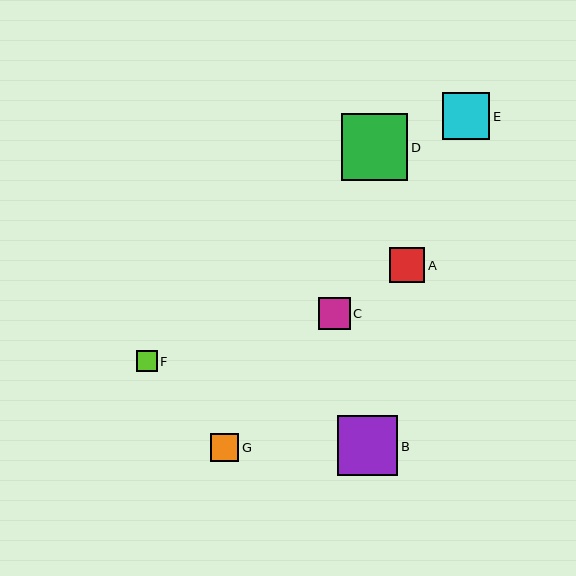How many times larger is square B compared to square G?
Square B is approximately 2.1 times the size of square G.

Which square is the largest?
Square D is the largest with a size of approximately 66 pixels.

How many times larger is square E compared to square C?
Square E is approximately 1.5 times the size of square C.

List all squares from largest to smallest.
From largest to smallest: D, B, E, A, C, G, F.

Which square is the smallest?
Square F is the smallest with a size of approximately 21 pixels.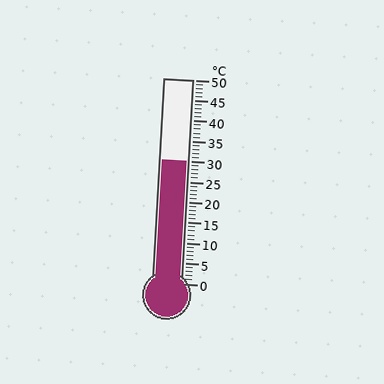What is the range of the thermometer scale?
The thermometer scale ranges from 0°C to 50°C.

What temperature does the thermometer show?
The thermometer shows approximately 30°C.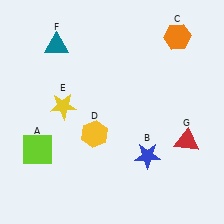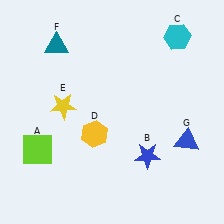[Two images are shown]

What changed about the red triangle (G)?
In Image 1, G is red. In Image 2, it changed to blue.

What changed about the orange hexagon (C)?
In Image 1, C is orange. In Image 2, it changed to cyan.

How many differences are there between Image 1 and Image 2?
There are 2 differences between the two images.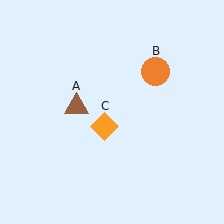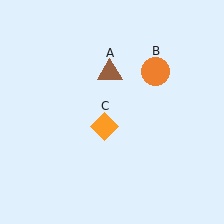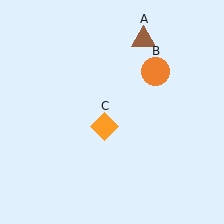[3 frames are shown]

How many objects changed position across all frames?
1 object changed position: brown triangle (object A).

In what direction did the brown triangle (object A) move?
The brown triangle (object A) moved up and to the right.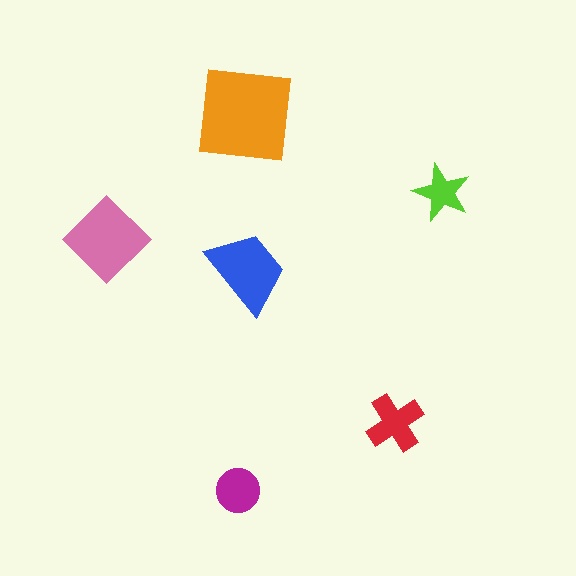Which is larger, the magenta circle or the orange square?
The orange square.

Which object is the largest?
The orange square.